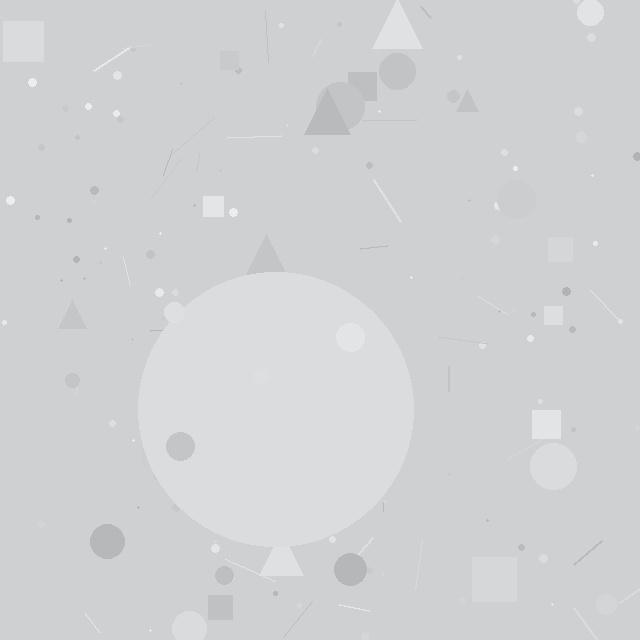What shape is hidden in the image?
A circle is hidden in the image.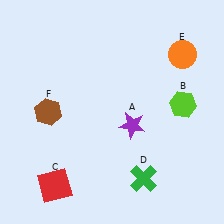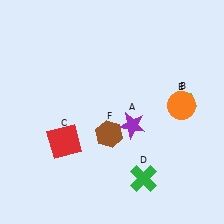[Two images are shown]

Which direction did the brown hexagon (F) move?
The brown hexagon (F) moved right.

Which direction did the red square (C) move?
The red square (C) moved up.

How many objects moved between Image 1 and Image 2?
3 objects moved between the two images.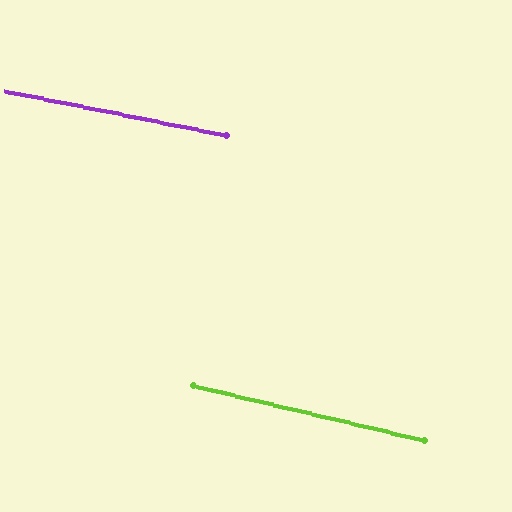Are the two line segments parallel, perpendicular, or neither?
Parallel — their directions differ by only 1.8°.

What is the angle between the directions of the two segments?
Approximately 2 degrees.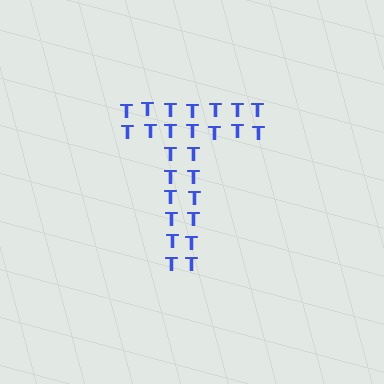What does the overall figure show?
The overall figure shows the letter T.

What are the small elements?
The small elements are letter T's.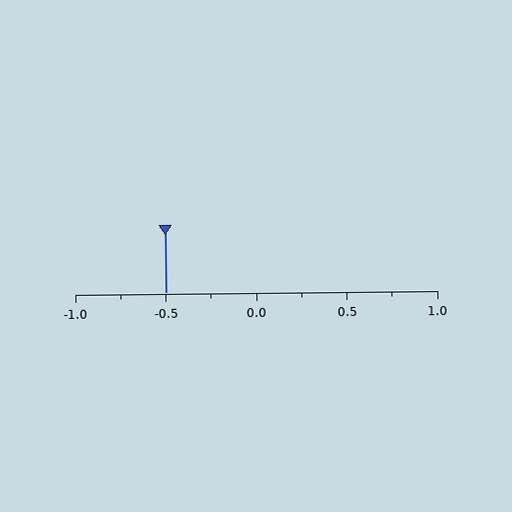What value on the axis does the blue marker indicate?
The marker indicates approximately -0.5.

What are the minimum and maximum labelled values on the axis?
The axis runs from -1.0 to 1.0.